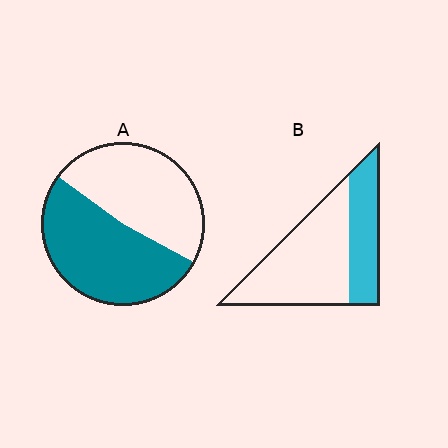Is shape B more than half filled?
No.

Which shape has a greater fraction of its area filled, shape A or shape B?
Shape A.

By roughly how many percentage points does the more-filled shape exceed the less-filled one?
By roughly 20 percentage points (A over B).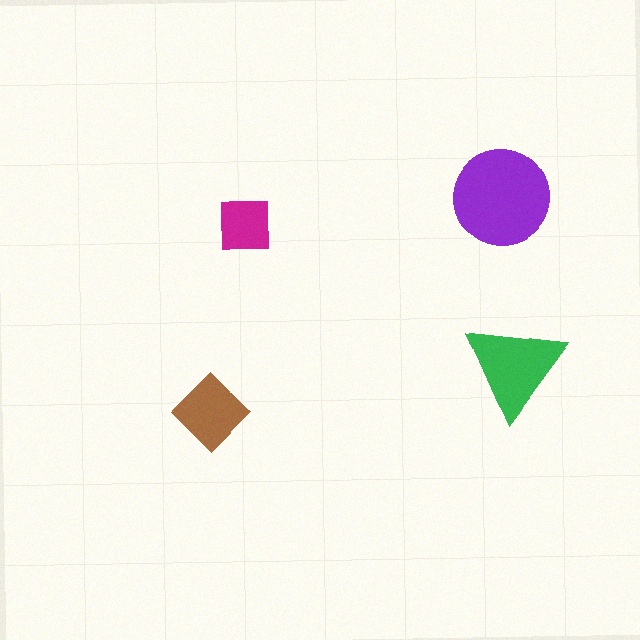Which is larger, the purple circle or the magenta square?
The purple circle.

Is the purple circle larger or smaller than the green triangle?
Larger.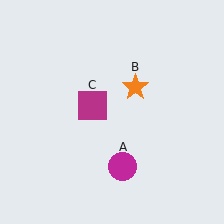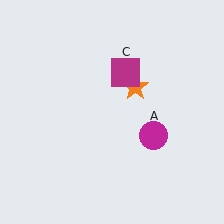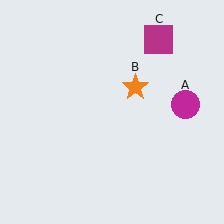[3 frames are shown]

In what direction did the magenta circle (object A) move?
The magenta circle (object A) moved up and to the right.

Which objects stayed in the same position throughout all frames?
Orange star (object B) remained stationary.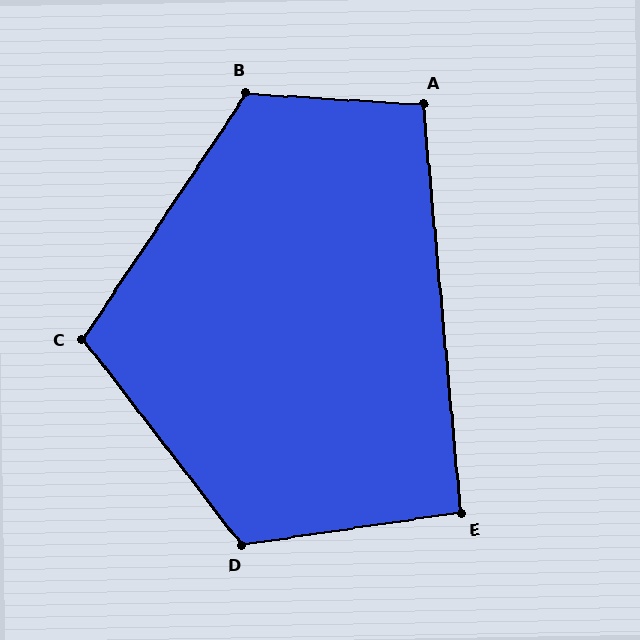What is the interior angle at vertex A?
Approximately 99 degrees (obtuse).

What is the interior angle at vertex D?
Approximately 119 degrees (obtuse).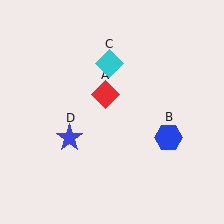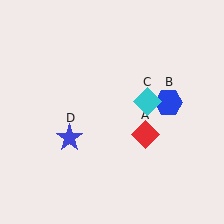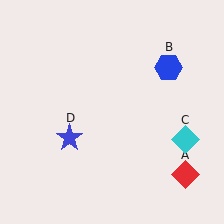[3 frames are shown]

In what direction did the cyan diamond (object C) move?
The cyan diamond (object C) moved down and to the right.